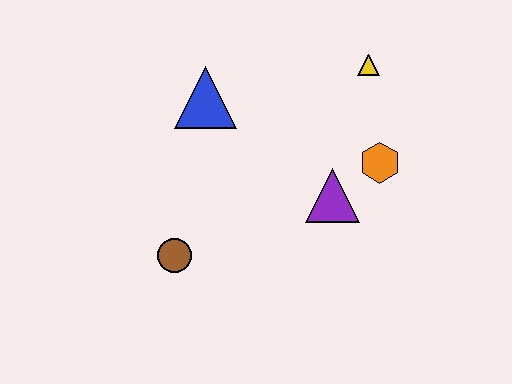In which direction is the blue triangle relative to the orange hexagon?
The blue triangle is to the left of the orange hexagon.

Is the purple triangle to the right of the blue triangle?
Yes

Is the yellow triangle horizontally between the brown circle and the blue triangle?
No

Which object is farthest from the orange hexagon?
The brown circle is farthest from the orange hexagon.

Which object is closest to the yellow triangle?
The orange hexagon is closest to the yellow triangle.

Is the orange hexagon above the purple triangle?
Yes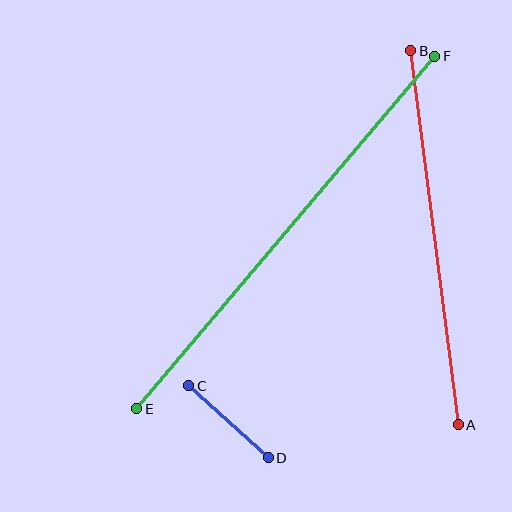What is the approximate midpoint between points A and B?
The midpoint is at approximately (434, 238) pixels.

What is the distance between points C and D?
The distance is approximately 107 pixels.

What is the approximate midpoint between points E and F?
The midpoint is at approximately (286, 232) pixels.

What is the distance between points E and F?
The distance is approximately 462 pixels.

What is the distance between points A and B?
The distance is approximately 377 pixels.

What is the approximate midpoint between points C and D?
The midpoint is at approximately (229, 422) pixels.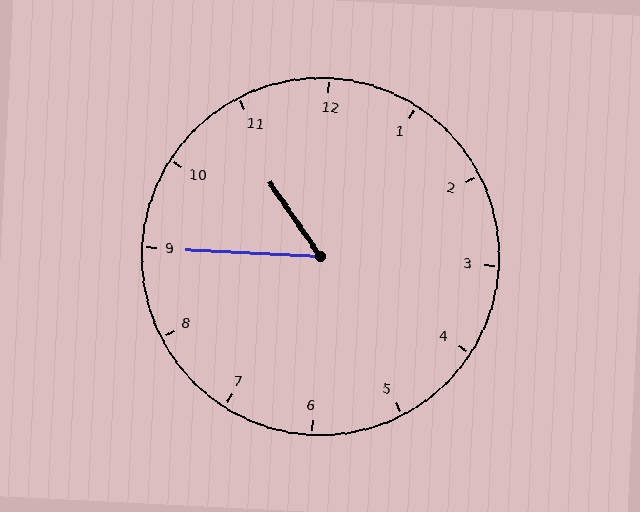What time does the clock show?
10:45.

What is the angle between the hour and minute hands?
Approximately 52 degrees.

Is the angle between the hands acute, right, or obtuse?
It is acute.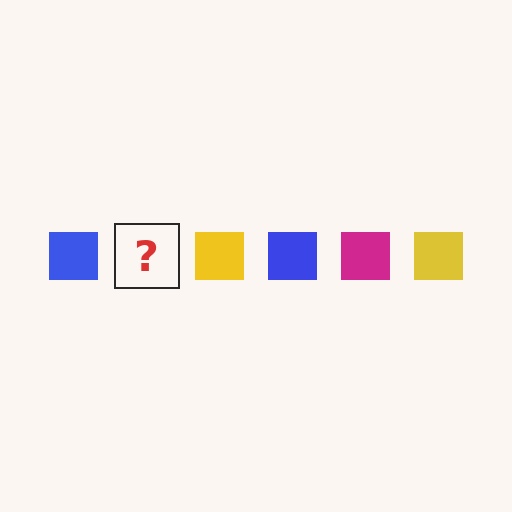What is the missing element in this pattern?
The missing element is a magenta square.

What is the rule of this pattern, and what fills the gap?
The rule is that the pattern cycles through blue, magenta, yellow squares. The gap should be filled with a magenta square.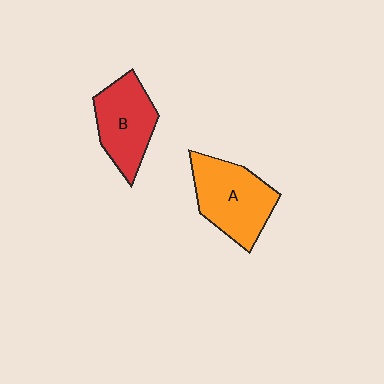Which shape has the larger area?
Shape A (orange).